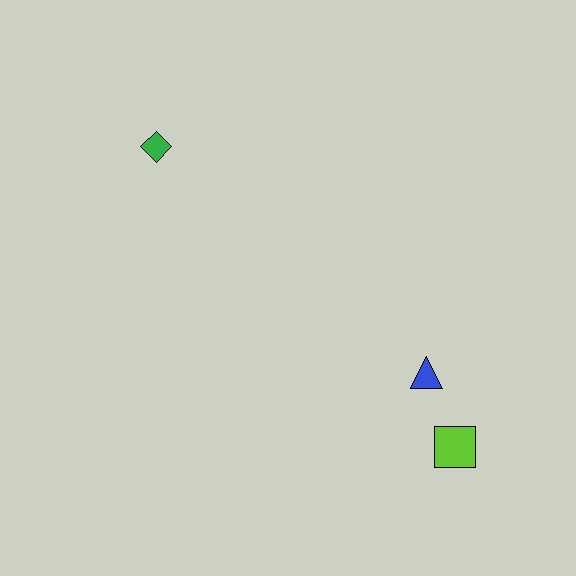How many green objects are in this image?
There is 1 green object.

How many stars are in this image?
There are no stars.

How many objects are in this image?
There are 3 objects.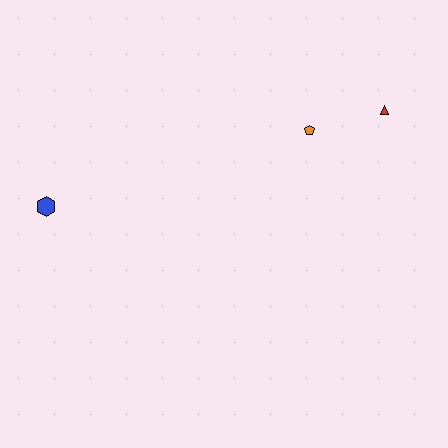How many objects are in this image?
There are 3 objects.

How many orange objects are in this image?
There is 1 orange object.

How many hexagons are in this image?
There is 1 hexagon.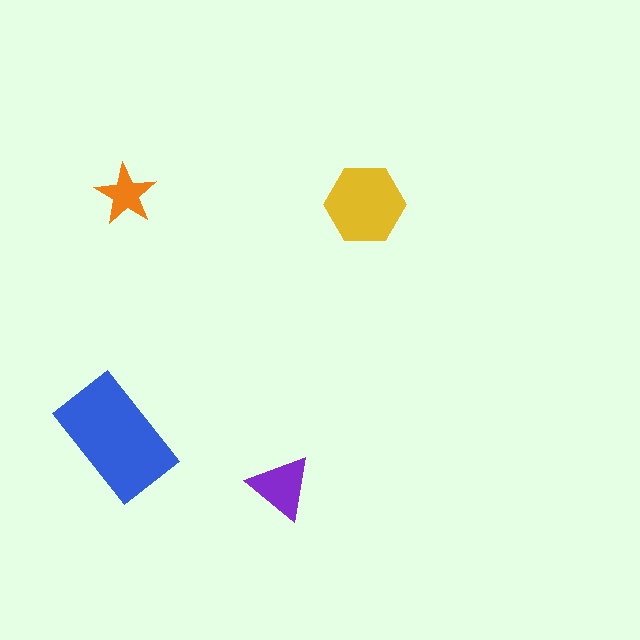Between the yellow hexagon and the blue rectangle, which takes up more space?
The blue rectangle.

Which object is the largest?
The blue rectangle.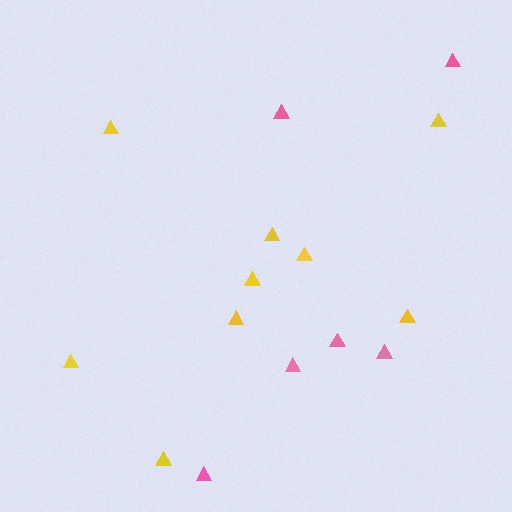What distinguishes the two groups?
There are 2 groups: one group of yellow triangles (9) and one group of pink triangles (6).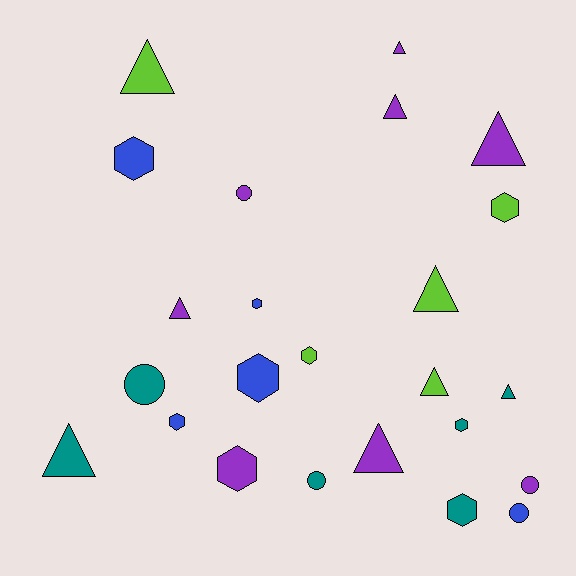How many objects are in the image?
There are 24 objects.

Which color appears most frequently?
Purple, with 8 objects.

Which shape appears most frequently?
Triangle, with 10 objects.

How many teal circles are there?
There are 2 teal circles.